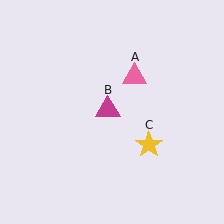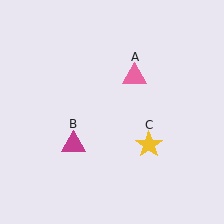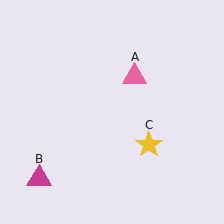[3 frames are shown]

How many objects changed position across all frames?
1 object changed position: magenta triangle (object B).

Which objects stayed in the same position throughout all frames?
Pink triangle (object A) and yellow star (object C) remained stationary.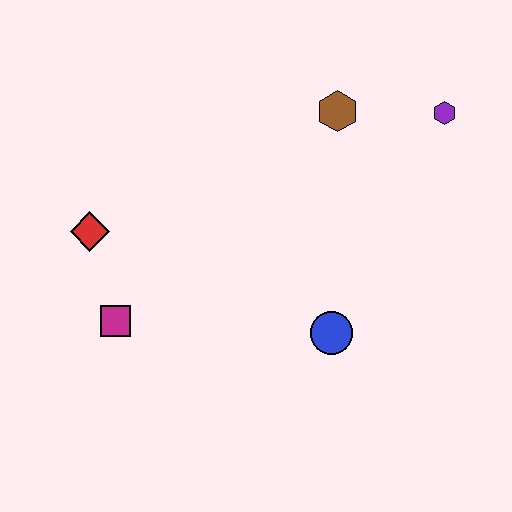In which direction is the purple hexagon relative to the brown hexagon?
The purple hexagon is to the right of the brown hexagon.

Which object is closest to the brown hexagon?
The purple hexagon is closest to the brown hexagon.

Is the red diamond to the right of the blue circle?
No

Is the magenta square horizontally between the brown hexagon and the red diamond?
Yes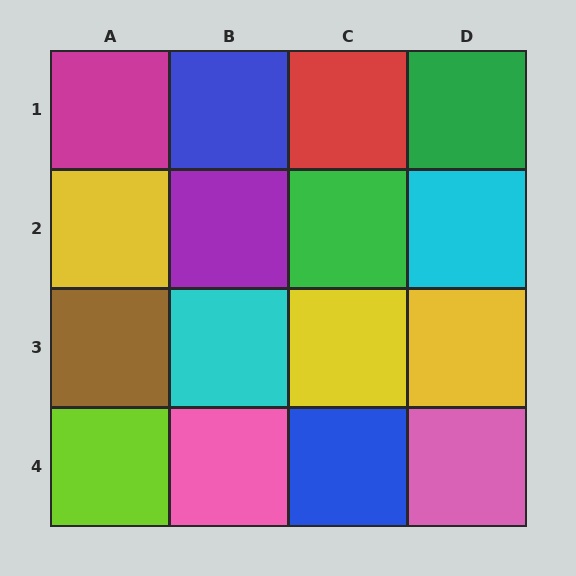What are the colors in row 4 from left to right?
Lime, pink, blue, pink.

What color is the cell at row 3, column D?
Yellow.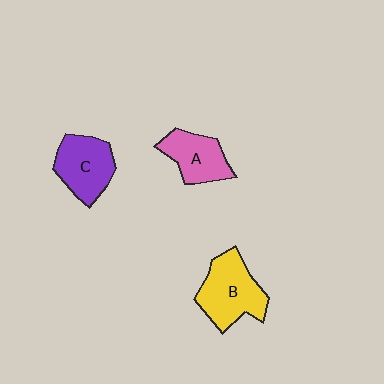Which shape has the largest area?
Shape B (yellow).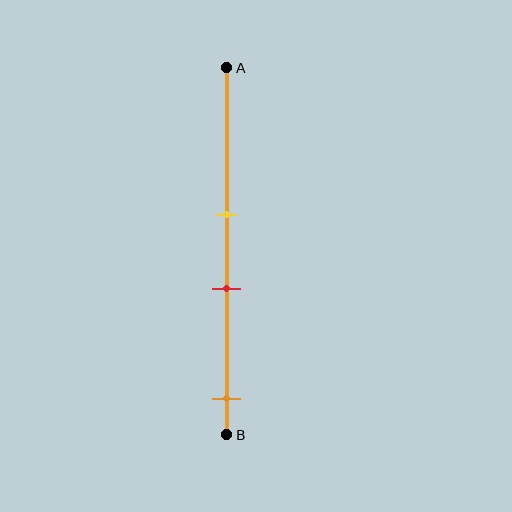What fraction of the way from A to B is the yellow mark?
The yellow mark is approximately 40% (0.4) of the way from A to B.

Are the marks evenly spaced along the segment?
No, the marks are not evenly spaced.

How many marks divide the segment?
There are 3 marks dividing the segment.